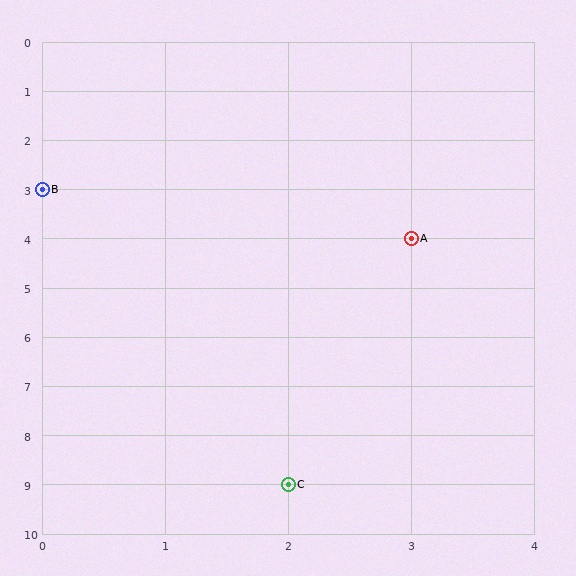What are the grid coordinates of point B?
Point B is at grid coordinates (0, 3).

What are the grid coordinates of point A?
Point A is at grid coordinates (3, 4).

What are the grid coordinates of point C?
Point C is at grid coordinates (2, 9).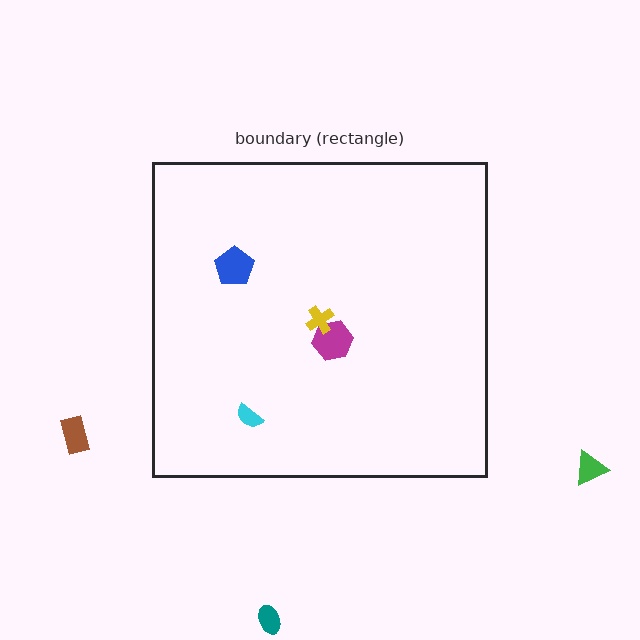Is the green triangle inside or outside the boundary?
Outside.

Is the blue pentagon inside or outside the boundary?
Inside.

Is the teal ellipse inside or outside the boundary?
Outside.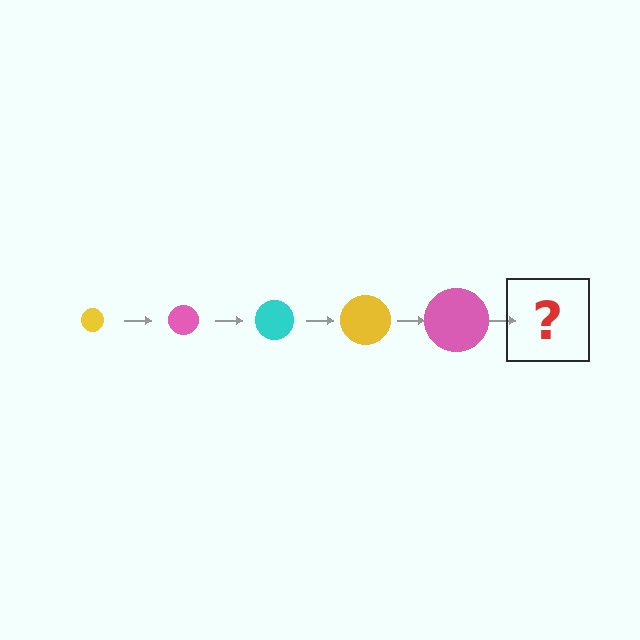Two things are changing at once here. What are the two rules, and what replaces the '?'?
The two rules are that the circle grows larger each step and the color cycles through yellow, pink, and cyan. The '?' should be a cyan circle, larger than the previous one.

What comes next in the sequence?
The next element should be a cyan circle, larger than the previous one.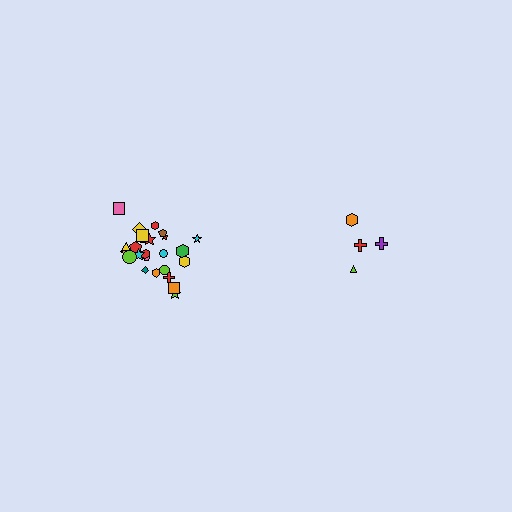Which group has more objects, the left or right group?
The left group.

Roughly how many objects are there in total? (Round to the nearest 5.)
Roughly 30 objects in total.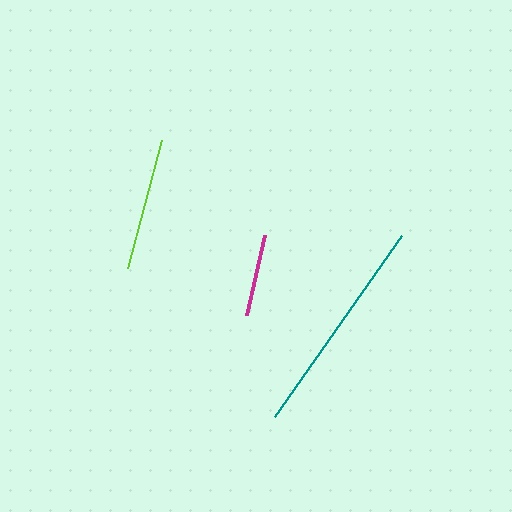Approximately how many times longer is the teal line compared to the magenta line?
The teal line is approximately 2.7 times the length of the magenta line.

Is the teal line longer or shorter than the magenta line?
The teal line is longer than the magenta line.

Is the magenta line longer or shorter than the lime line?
The lime line is longer than the magenta line.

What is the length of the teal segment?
The teal segment is approximately 221 pixels long.